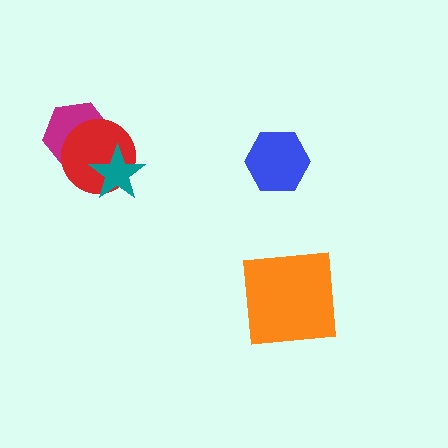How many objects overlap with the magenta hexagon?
2 objects overlap with the magenta hexagon.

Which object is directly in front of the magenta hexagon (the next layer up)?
The red circle is directly in front of the magenta hexagon.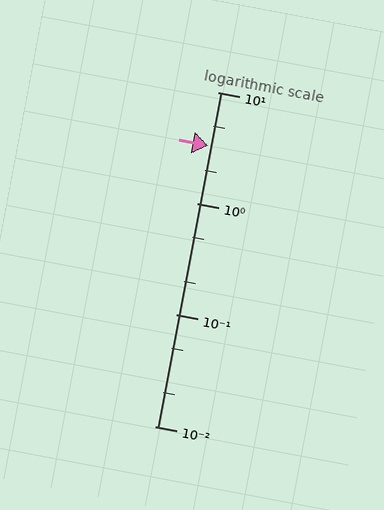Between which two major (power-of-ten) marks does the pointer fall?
The pointer is between 1 and 10.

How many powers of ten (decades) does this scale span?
The scale spans 3 decades, from 0.01 to 10.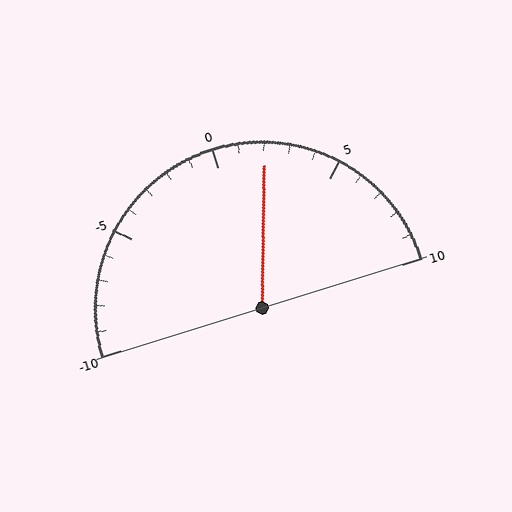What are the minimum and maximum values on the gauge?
The gauge ranges from -10 to 10.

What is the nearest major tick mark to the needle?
The nearest major tick mark is 0.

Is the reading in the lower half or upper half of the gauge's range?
The reading is in the upper half of the range (-10 to 10).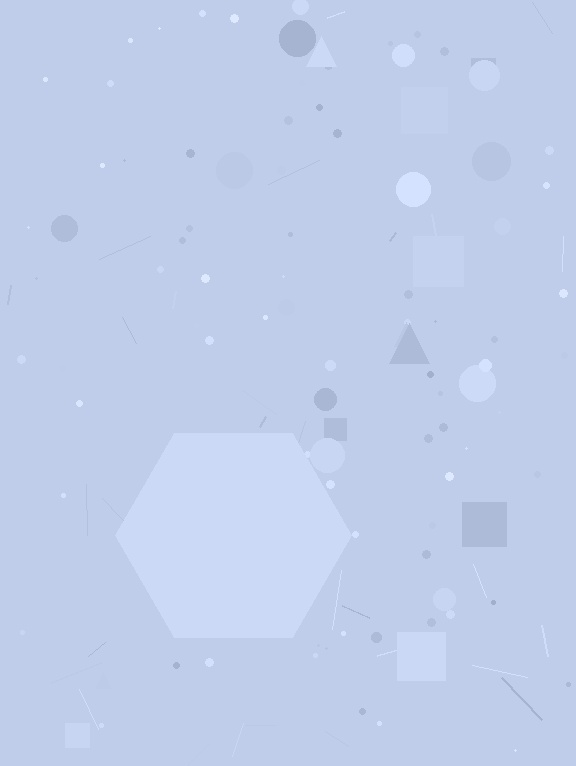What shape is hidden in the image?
A hexagon is hidden in the image.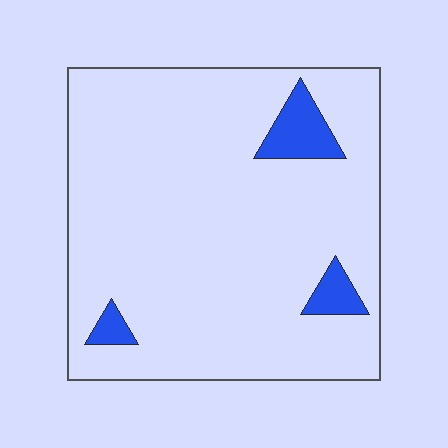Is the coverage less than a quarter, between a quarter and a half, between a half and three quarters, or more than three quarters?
Less than a quarter.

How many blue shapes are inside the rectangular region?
3.